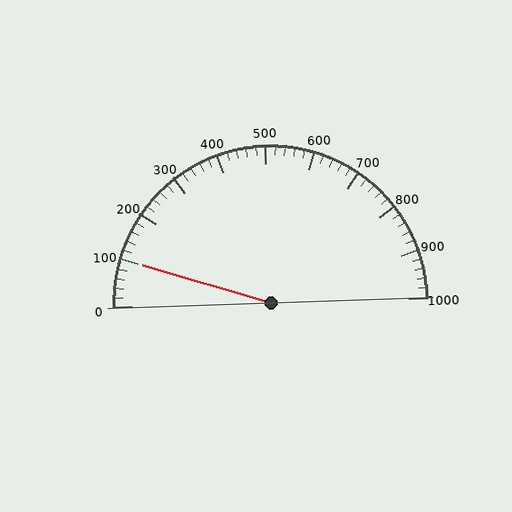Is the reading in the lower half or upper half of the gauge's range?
The reading is in the lower half of the range (0 to 1000).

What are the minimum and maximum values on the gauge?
The gauge ranges from 0 to 1000.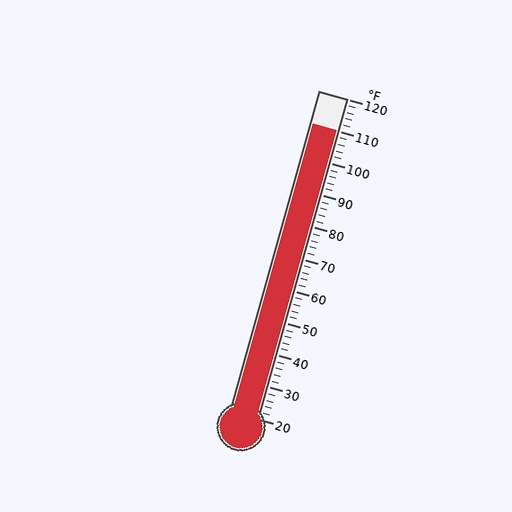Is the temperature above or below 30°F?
The temperature is above 30°F.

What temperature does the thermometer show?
The thermometer shows approximately 110°F.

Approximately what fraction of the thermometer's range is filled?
The thermometer is filled to approximately 90% of its range.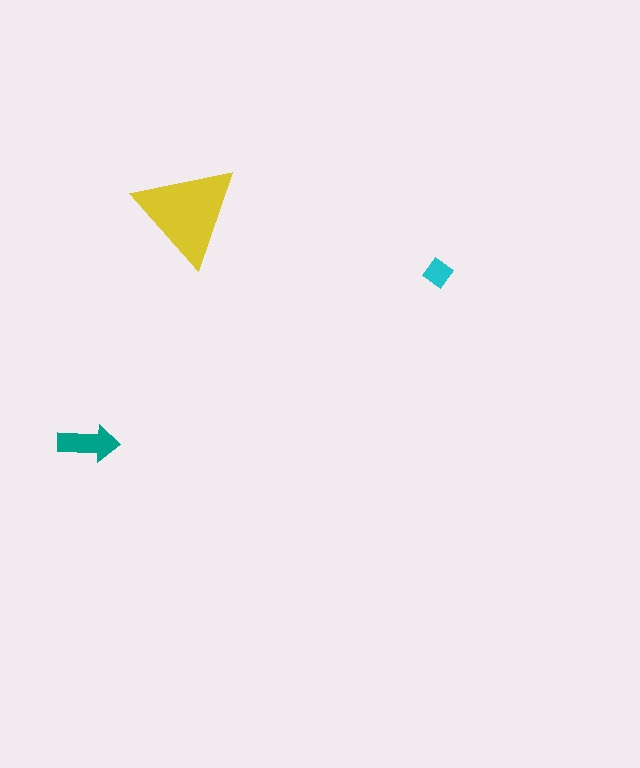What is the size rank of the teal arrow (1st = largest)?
2nd.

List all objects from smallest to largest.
The cyan diamond, the teal arrow, the yellow triangle.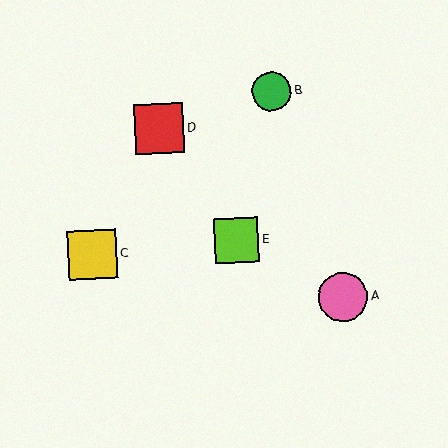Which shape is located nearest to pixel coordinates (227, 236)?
The lime square (labeled E) at (236, 240) is nearest to that location.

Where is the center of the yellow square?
The center of the yellow square is at (92, 255).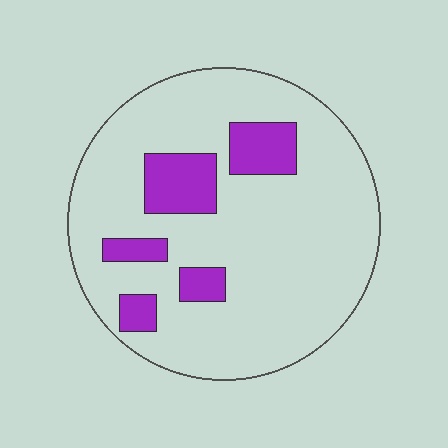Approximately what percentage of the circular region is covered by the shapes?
Approximately 15%.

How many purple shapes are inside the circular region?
5.